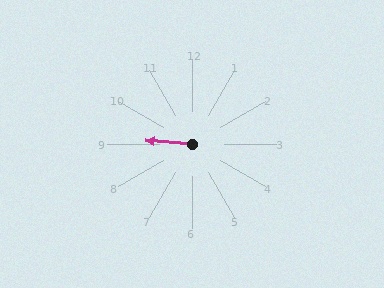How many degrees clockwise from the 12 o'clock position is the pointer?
Approximately 274 degrees.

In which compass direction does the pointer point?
West.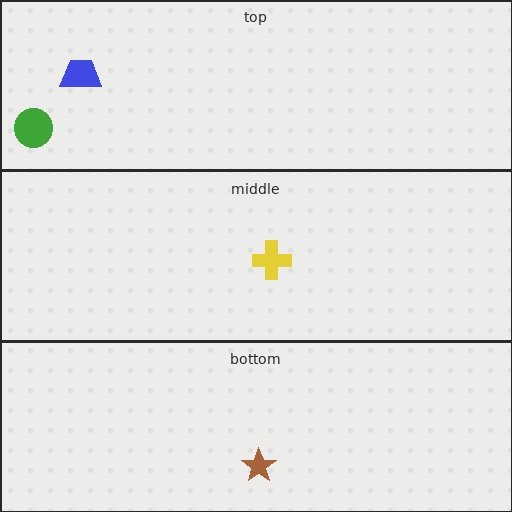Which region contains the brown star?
The bottom region.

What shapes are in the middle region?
The yellow cross.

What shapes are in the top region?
The green circle, the blue trapezoid.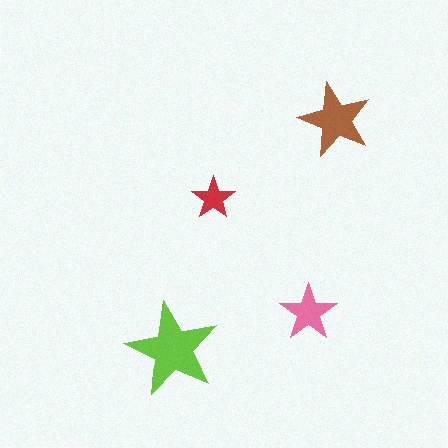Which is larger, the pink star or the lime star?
The lime one.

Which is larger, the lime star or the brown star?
The lime one.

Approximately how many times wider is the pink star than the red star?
About 1.5 times wider.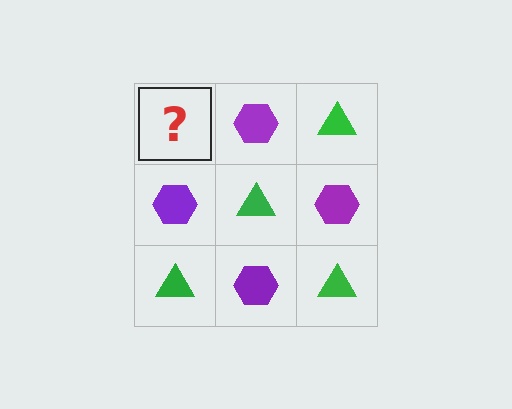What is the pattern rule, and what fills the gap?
The rule is that it alternates green triangle and purple hexagon in a checkerboard pattern. The gap should be filled with a green triangle.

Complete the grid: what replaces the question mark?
The question mark should be replaced with a green triangle.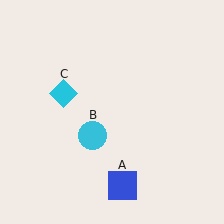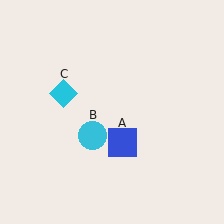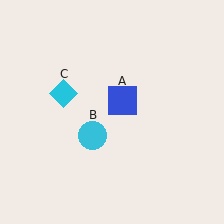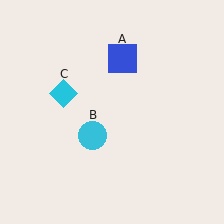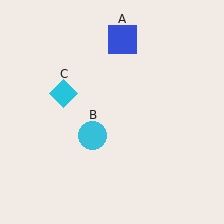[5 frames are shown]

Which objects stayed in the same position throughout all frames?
Cyan circle (object B) and cyan diamond (object C) remained stationary.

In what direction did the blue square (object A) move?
The blue square (object A) moved up.